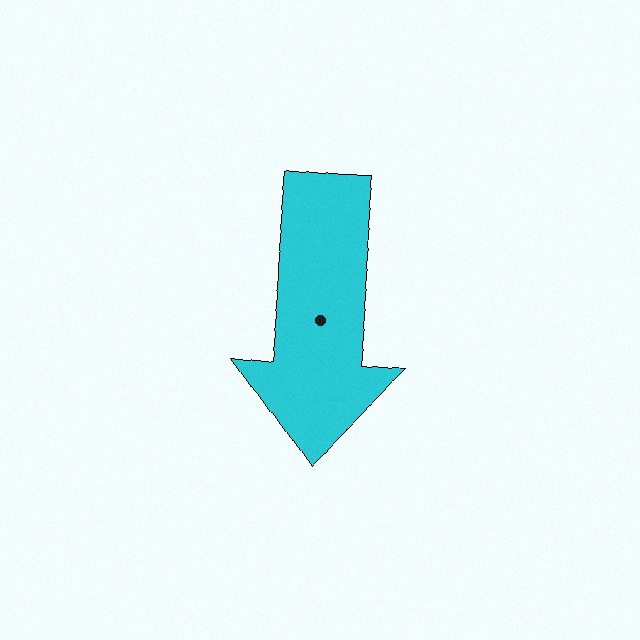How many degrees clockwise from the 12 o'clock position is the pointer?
Approximately 186 degrees.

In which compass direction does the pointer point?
South.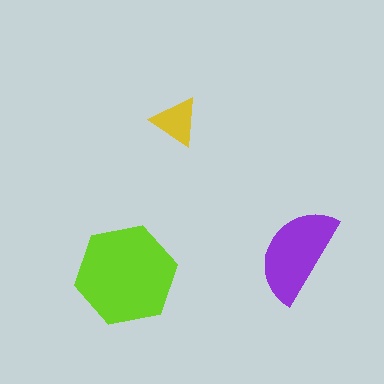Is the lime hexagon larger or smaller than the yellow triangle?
Larger.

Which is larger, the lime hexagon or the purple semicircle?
The lime hexagon.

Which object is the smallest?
The yellow triangle.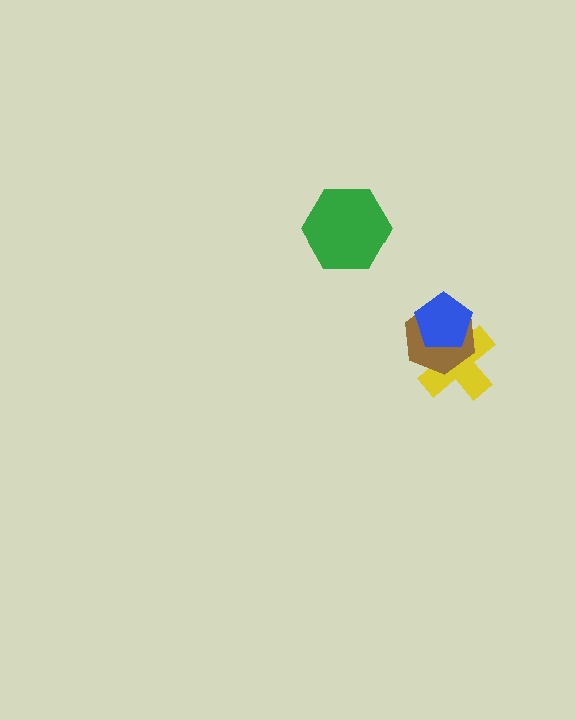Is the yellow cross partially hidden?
Yes, it is partially covered by another shape.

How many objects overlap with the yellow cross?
2 objects overlap with the yellow cross.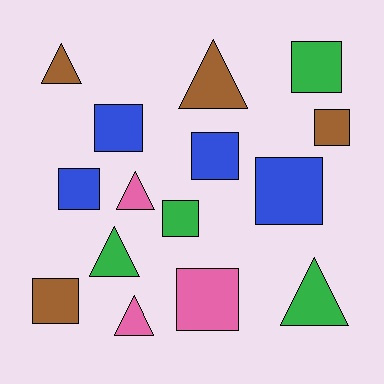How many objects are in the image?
There are 15 objects.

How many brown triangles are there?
There are 2 brown triangles.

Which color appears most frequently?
Brown, with 4 objects.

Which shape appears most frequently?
Square, with 9 objects.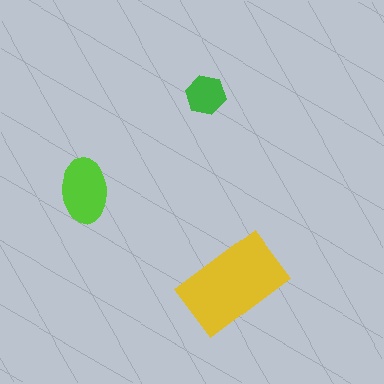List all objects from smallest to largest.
The green hexagon, the lime ellipse, the yellow rectangle.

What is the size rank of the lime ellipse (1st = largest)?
2nd.